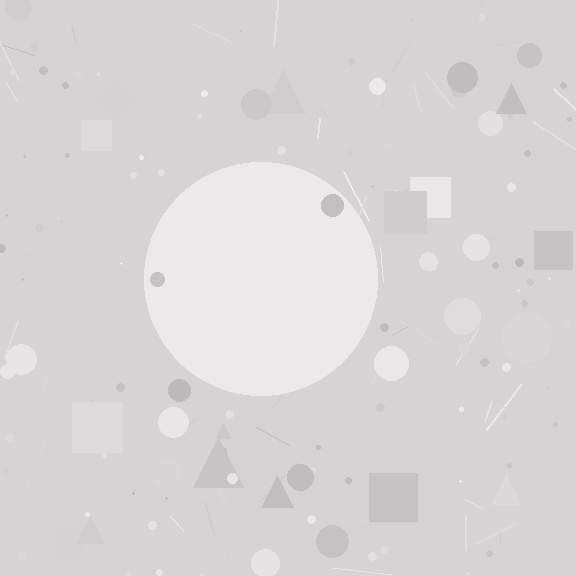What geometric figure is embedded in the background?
A circle is embedded in the background.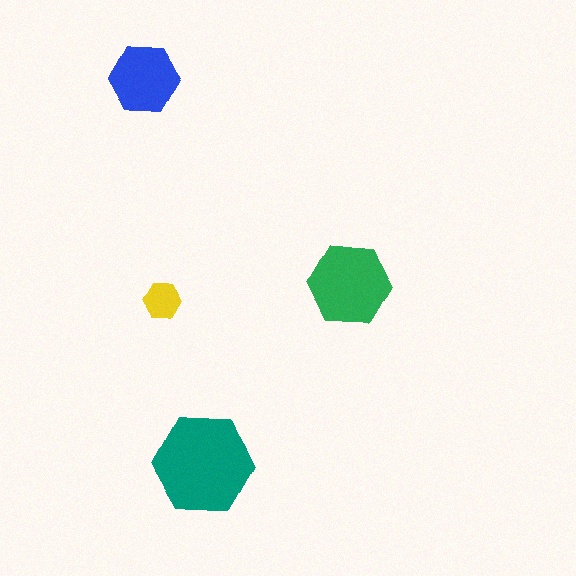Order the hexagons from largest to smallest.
the teal one, the green one, the blue one, the yellow one.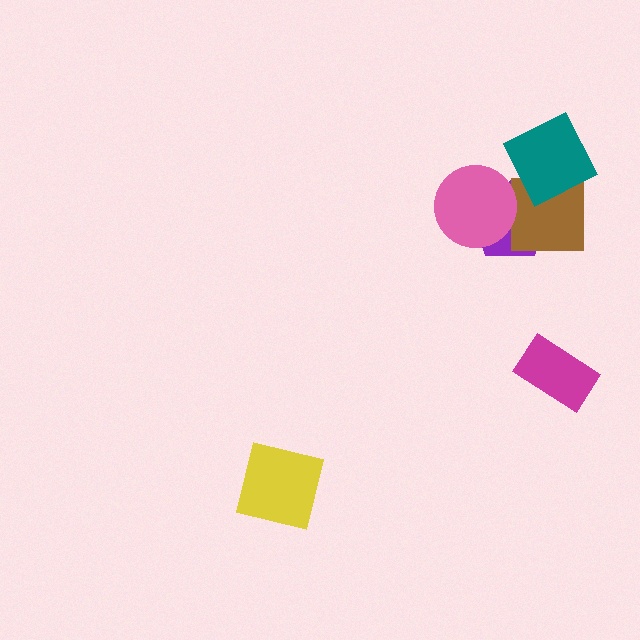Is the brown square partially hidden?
Yes, it is partially covered by another shape.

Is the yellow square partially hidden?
No, no other shape covers it.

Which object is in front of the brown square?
The teal diamond is in front of the brown square.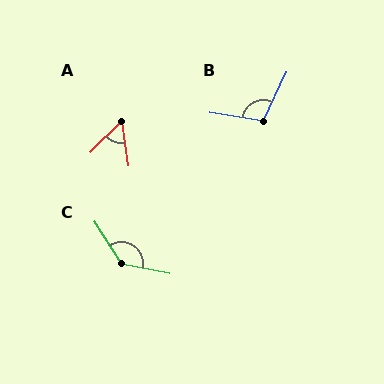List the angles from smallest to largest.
A (54°), B (106°), C (134°).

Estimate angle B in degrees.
Approximately 106 degrees.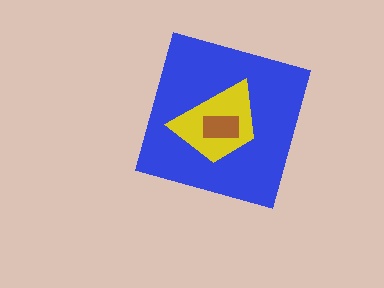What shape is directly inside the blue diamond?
The yellow trapezoid.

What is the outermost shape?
The blue diamond.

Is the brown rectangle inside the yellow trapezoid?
Yes.